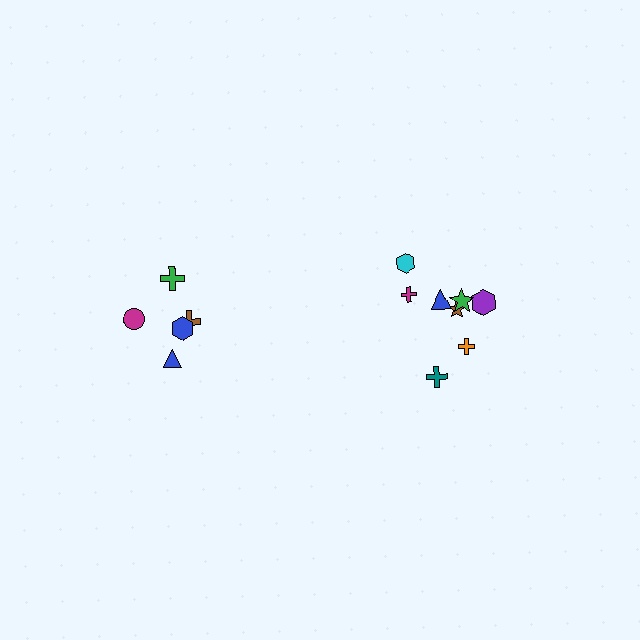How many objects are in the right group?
There are 8 objects.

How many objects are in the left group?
There are 5 objects.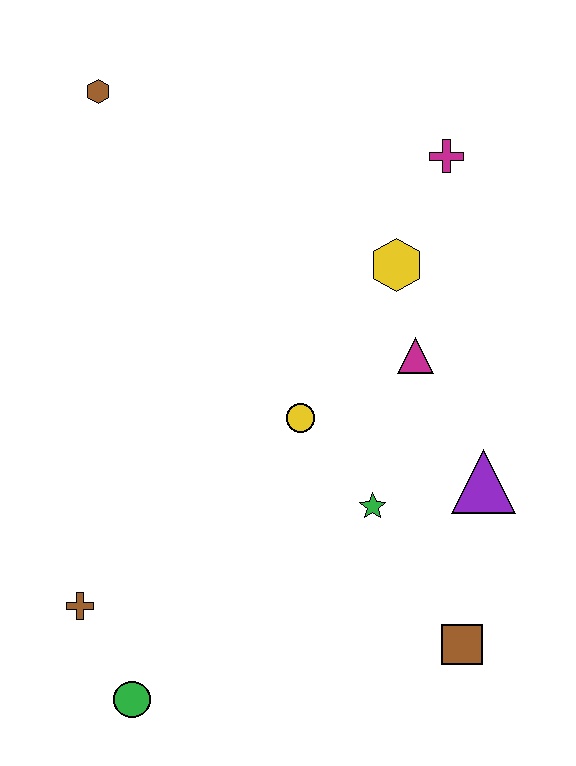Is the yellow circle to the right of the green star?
No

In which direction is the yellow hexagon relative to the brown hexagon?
The yellow hexagon is to the right of the brown hexagon.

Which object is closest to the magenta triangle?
The yellow hexagon is closest to the magenta triangle.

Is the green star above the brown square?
Yes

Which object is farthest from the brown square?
The brown hexagon is farthest from the brown square.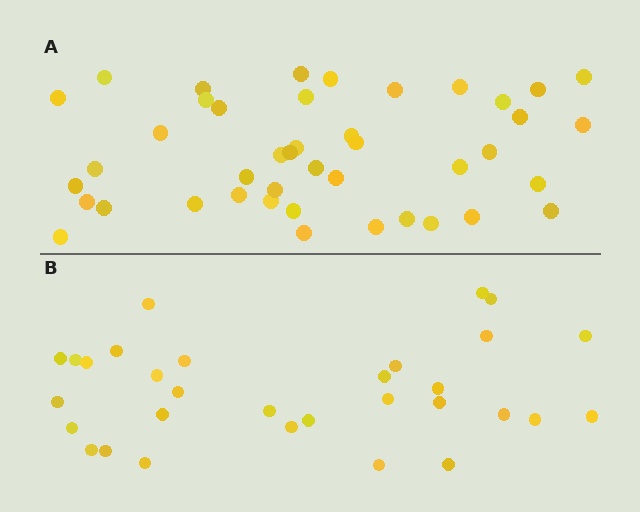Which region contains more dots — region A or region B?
Region A (the top region) has more dots.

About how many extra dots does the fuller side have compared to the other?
Region A has roughly 12 or so more dots than region B.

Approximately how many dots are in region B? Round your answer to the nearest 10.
About 30 dots. (The exact count is 31, which rounds to 30.)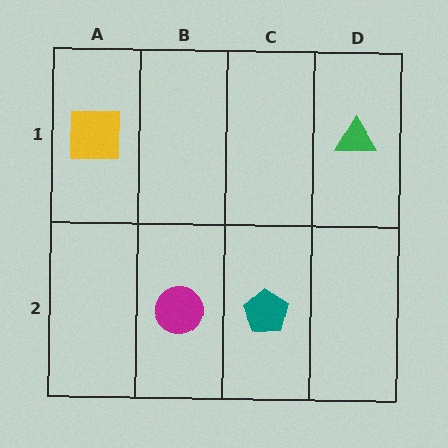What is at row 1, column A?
A yellow square.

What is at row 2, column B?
A magenta circle.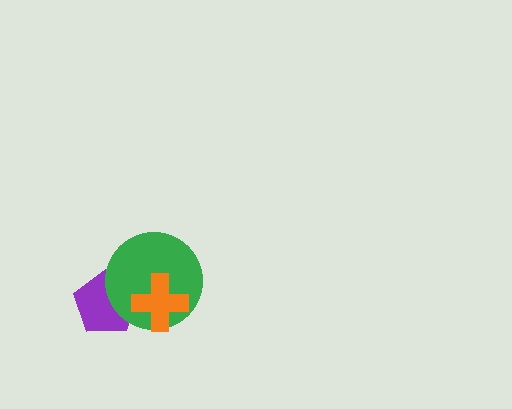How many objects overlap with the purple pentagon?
2 objects overlap with the purple pentagon.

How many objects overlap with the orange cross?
2 objects overlap with the orange cross.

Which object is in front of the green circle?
The orange cross is in front of the green circle.